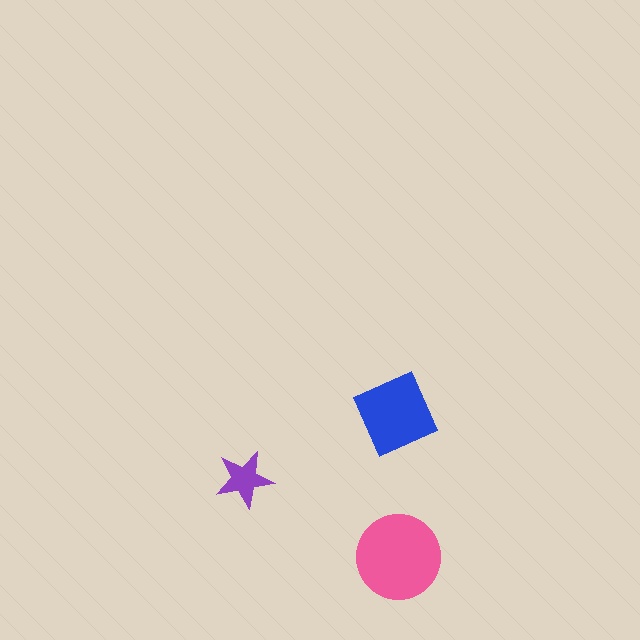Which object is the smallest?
The purple star.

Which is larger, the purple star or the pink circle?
The pink circle.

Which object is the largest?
The pink circle.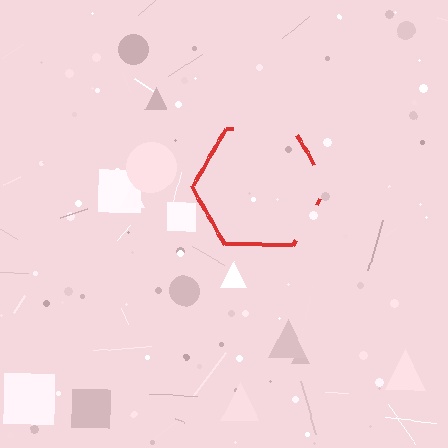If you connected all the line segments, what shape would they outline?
They would outline a hexagon.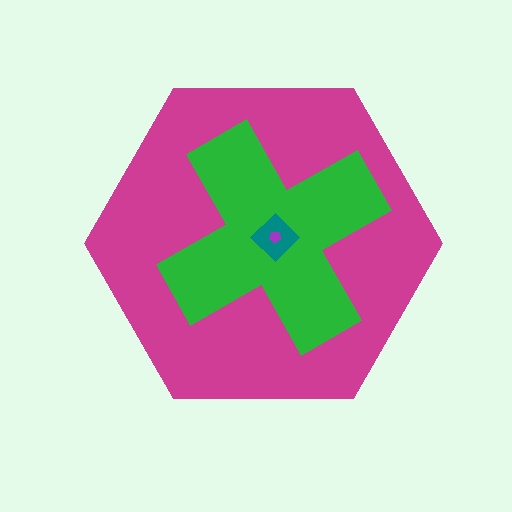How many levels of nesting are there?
4.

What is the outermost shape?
The magenta hexagon.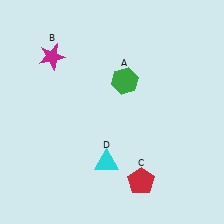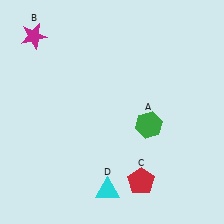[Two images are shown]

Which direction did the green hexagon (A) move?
The green hexagon (A) moved down.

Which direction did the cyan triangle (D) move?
The cyan triangle (D) moved down.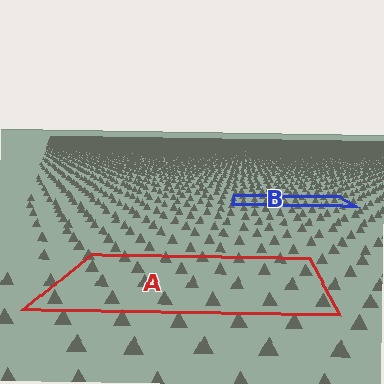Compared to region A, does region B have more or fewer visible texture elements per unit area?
Region B has more texture elements per unit area — they are packed more densely because it is farther away.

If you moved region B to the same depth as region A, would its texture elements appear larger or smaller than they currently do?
They would appear larger. At a closer depth, the same texture elements are projected at a bigger on-screen size.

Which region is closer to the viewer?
Region A is closer. The texture elements there are larger and more spread out.